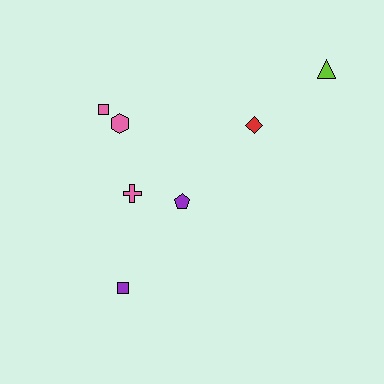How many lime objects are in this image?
There is 1 lime object.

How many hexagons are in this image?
There is 1 hexagon.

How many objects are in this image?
There are 7 objects.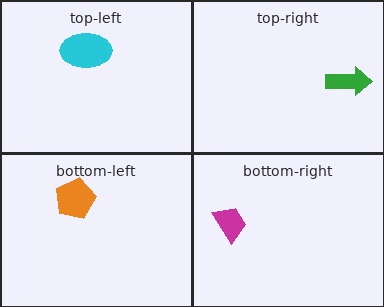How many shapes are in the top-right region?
1.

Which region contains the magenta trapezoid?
The bottom-right region.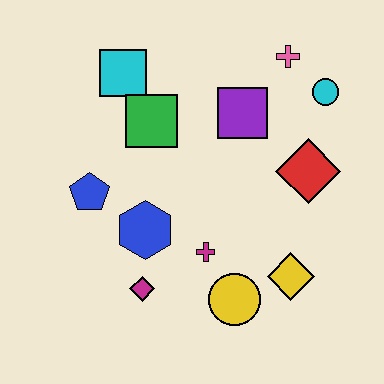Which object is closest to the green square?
The cyan square is closest to the green square.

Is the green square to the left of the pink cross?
Yes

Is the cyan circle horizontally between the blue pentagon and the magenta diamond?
No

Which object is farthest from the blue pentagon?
The cyan circle is farthest from the blue pentagon.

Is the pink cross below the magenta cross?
No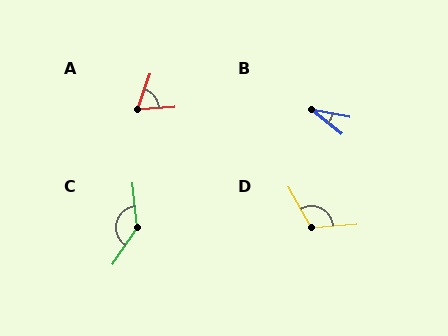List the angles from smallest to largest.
B (29°), A (68°), D (115°), C (140°).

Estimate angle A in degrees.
Approximately 68 degrees.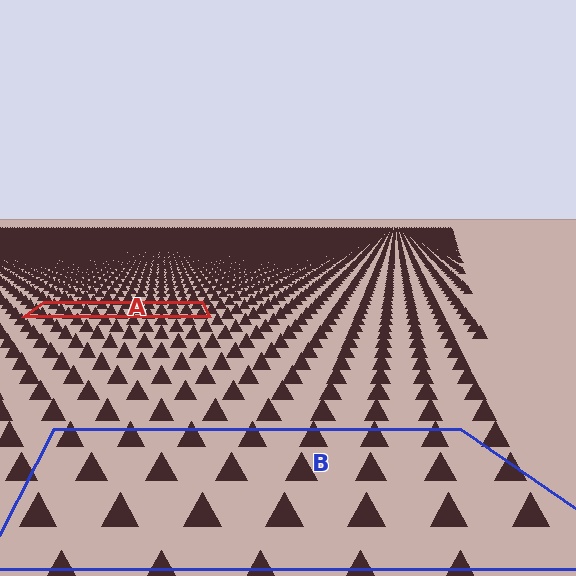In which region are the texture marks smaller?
The texture marks are smaller in region A, because it is farther away.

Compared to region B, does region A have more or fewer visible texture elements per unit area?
Region A has more texture elements per unit area — they are packed more densely because it is farther away.